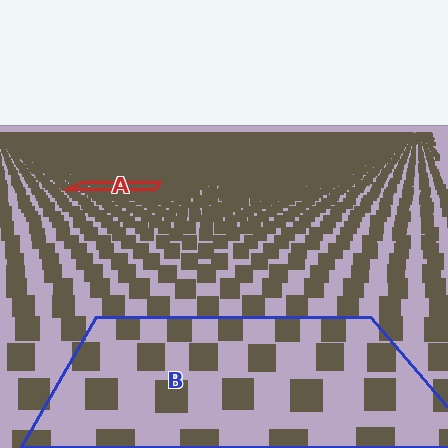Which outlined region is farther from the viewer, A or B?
Region A is farther from the viewer — the texture elements inside it appear smaller and more densely packed.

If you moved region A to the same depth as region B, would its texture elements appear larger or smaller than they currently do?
They would appear larger. At a closer depth, the same texture elements are projected at a bigger on-screen size.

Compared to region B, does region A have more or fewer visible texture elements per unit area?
Region A has more texture elements per unit area — they are packed more densely because it is farther away.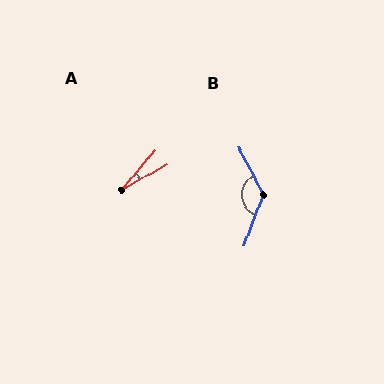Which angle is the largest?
B, at approximately 132 degrees.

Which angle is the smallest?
A, at approximately 20 degrees.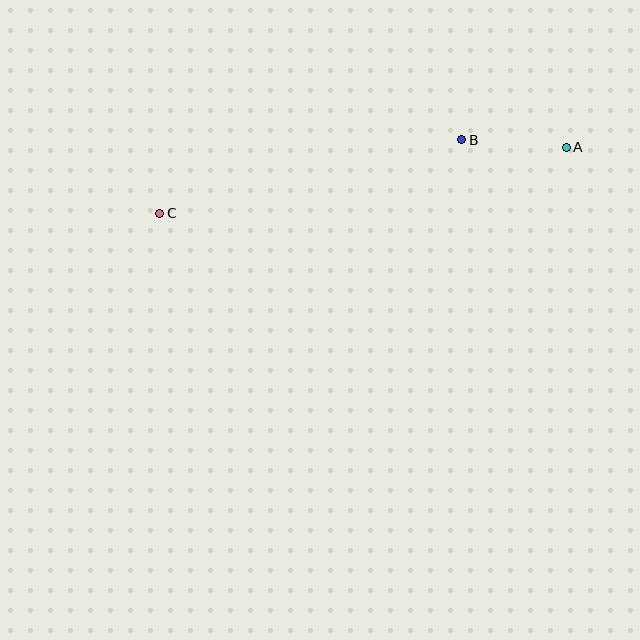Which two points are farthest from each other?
Points A and C are farthest from each other.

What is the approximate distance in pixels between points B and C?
The distance between B and C is approximately 311 pixels.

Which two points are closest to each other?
Points A and B are closest to each other.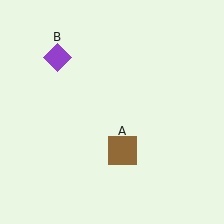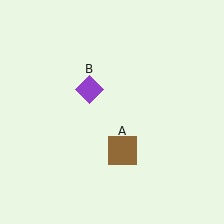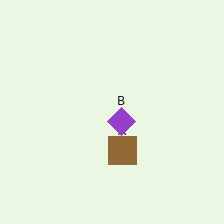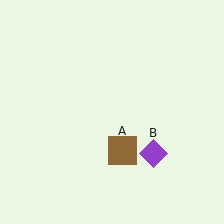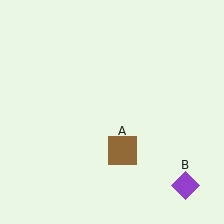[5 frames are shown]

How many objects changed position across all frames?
1 object changed position: purple diamond (object B).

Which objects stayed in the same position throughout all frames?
Brown square (object A) remained stationary.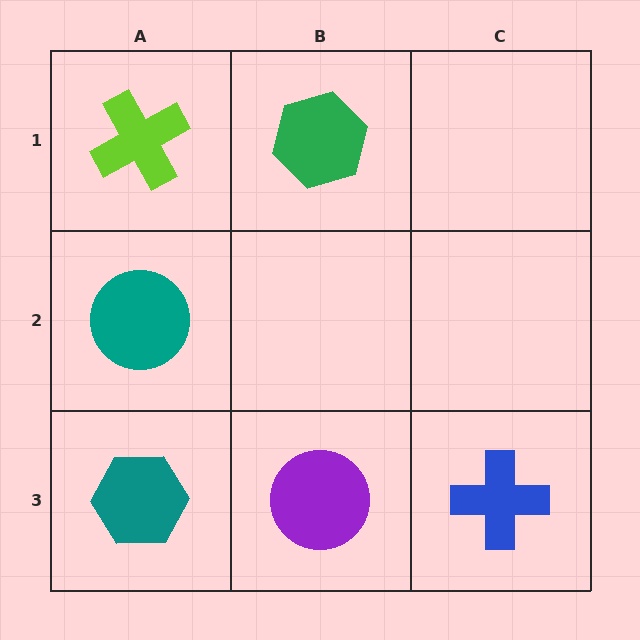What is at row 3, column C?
A blue cross.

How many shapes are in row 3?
3 shapes.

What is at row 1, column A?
A lime cross.